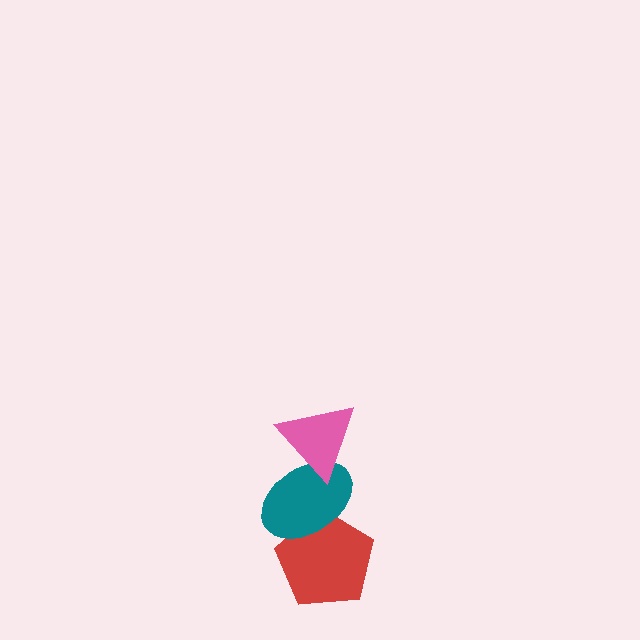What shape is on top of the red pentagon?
The teal ellipse is on top of the red pentagon.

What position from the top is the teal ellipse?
The teal ellipse is 2nd from the top.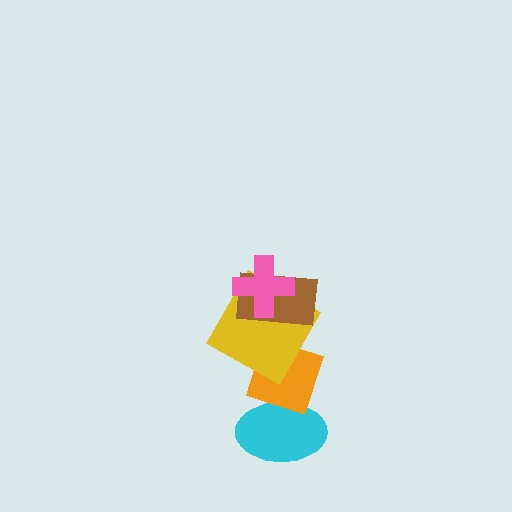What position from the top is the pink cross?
The pink cross is 1st from the top.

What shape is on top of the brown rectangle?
The pink cross is on top of the brown rectangle.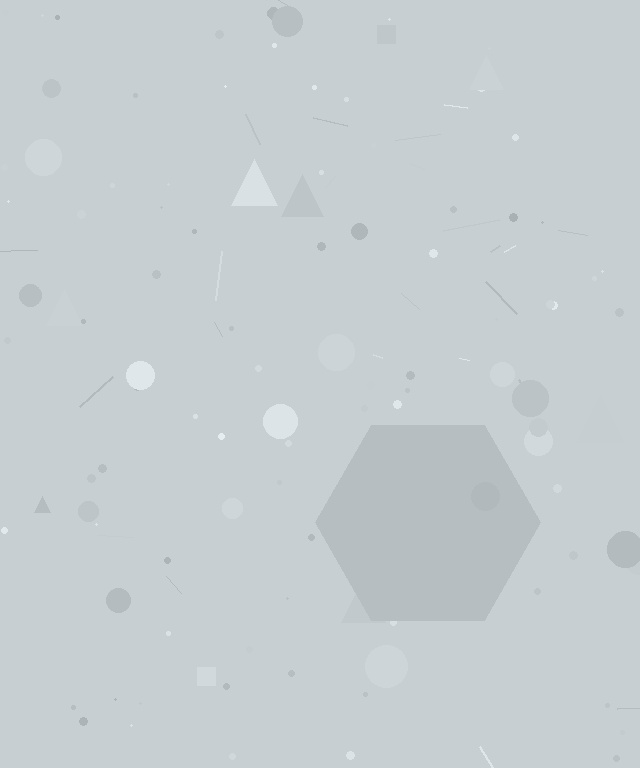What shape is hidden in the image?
A hexagon is hidden in the image.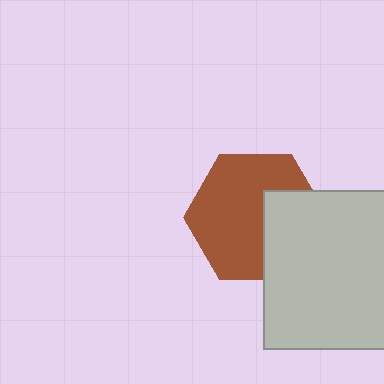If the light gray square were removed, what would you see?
You would see the complete brown hexagon.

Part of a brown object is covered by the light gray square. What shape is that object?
It is a hexagon.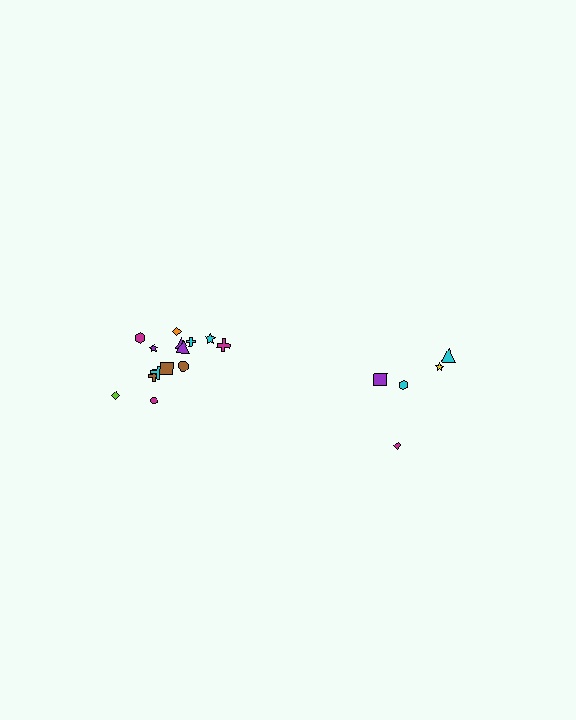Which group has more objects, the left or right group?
The left group.